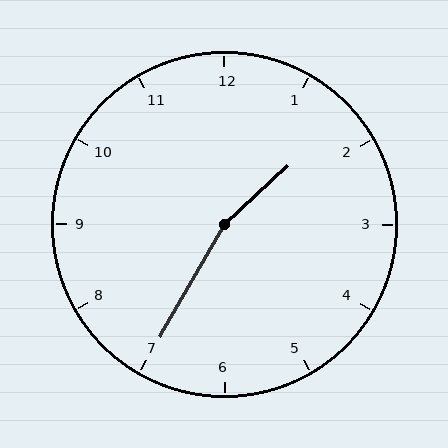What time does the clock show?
1:35.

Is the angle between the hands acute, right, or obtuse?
It is obtuse.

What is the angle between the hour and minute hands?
Approximately 162 degrees.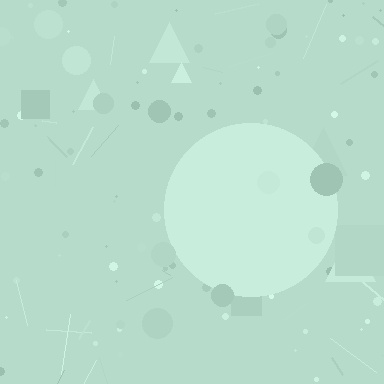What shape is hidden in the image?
A circle is hidden in the image.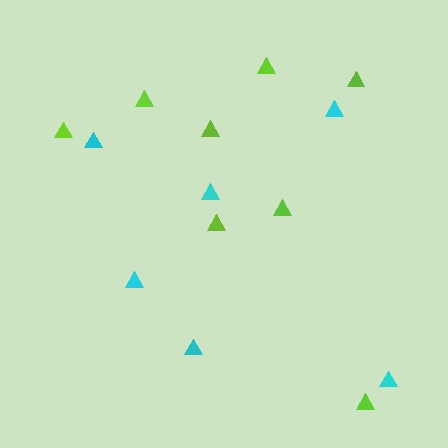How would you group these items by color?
There are 2 groups: one group of cyan triangles (6) and one group of lime triangles (8).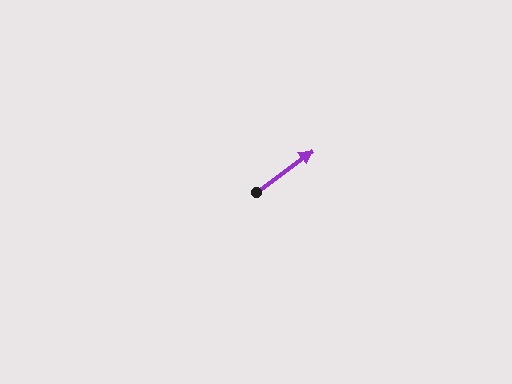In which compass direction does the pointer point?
Northeast.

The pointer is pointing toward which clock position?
Roughly 2 o'clock.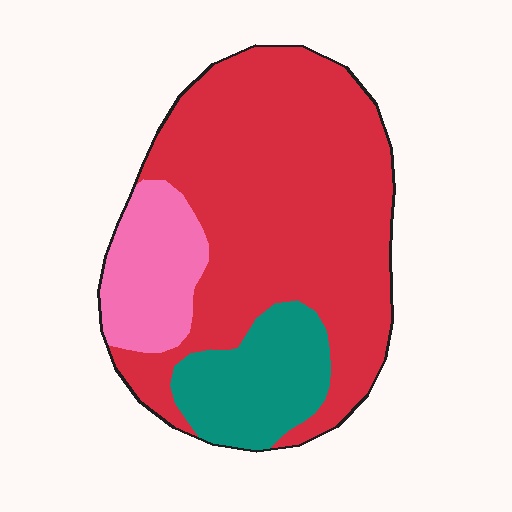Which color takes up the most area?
Red, at roughly 70%.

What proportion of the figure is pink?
Pink covers 15% of the figure.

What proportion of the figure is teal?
Teal covers 17% of the figure.